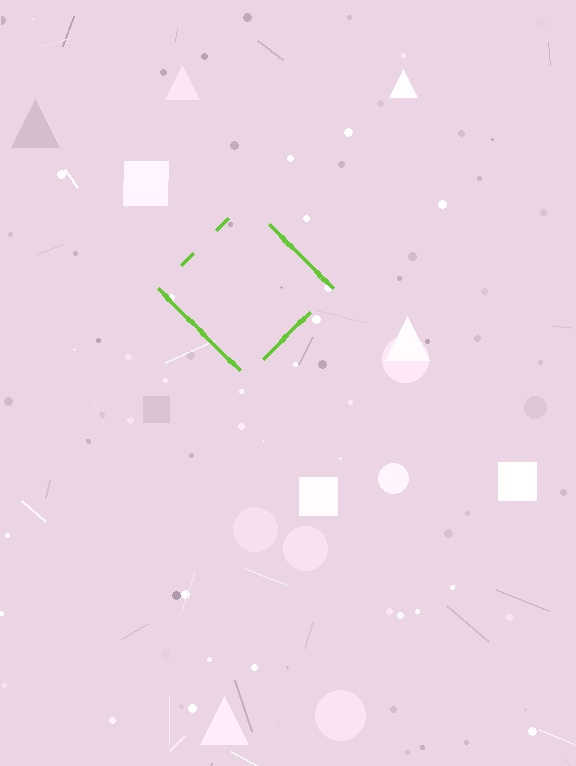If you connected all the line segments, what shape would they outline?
They would outline a diamond.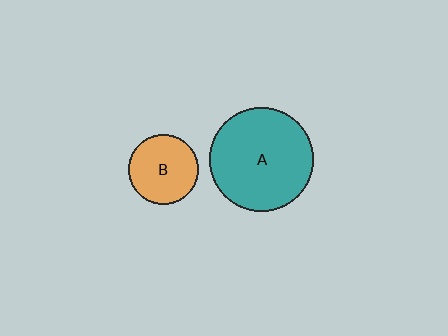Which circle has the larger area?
Circle A (teal).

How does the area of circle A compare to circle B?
Approximately 2.2 times.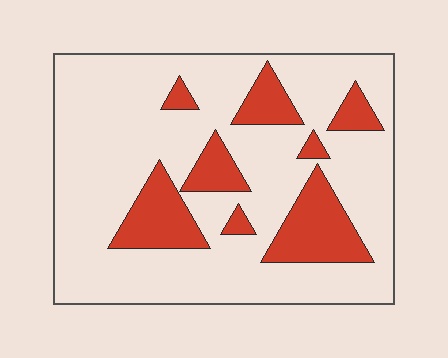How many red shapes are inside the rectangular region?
8.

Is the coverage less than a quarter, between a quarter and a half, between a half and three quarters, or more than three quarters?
Less than a quarter.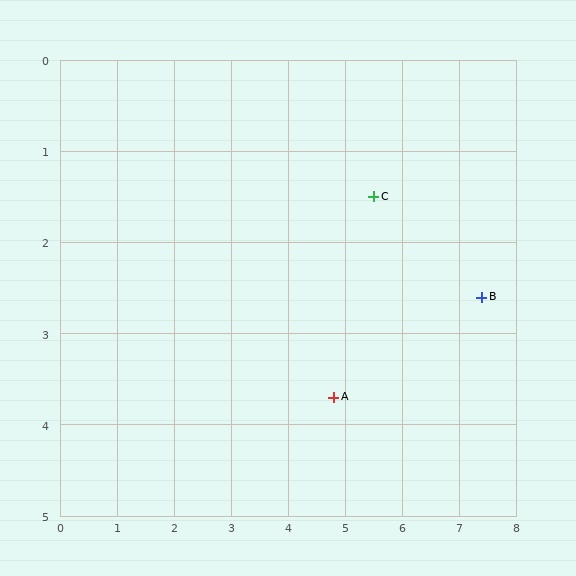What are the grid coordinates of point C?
Point C is at approximately (5.5, 1.5).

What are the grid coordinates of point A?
Point A is at approximately (4.8, 3.7).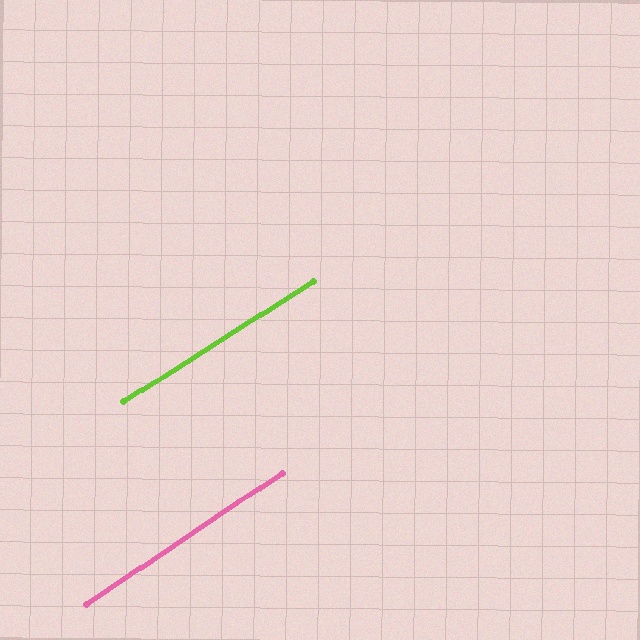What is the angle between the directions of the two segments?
Approximately 2 degrees.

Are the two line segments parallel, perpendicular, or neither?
Parallel — their directions differ by only 1.7°.